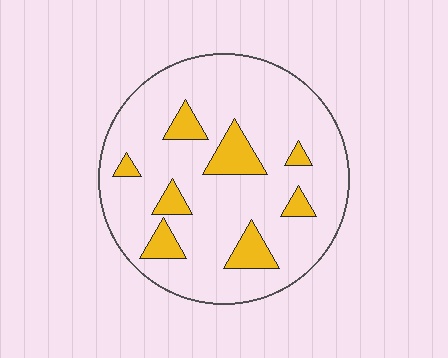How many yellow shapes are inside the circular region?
8.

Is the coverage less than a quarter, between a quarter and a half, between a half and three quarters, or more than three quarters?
Less than a quarter.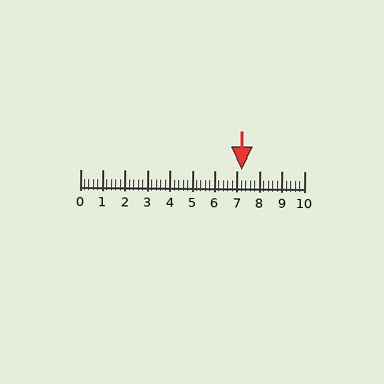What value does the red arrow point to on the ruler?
The red arrow points to approximately 7.2.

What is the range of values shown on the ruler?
The ruler shows values from 0 to 10.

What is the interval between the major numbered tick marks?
The major tick marks are spaced 1 units apart.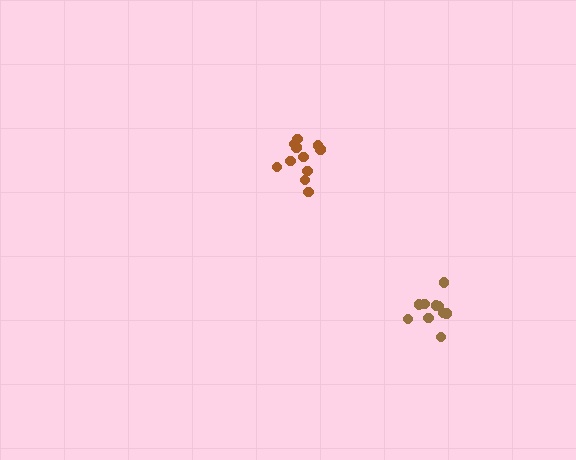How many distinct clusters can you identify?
There are 2 distinct clusters.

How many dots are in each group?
Group 1: 10 dots, Group 2: 11 dots (21 total).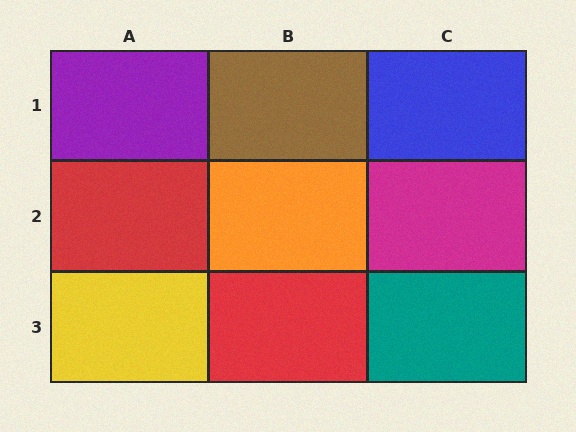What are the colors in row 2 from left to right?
Red, orange, magenta.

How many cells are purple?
1 cell is purple.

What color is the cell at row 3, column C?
Teal.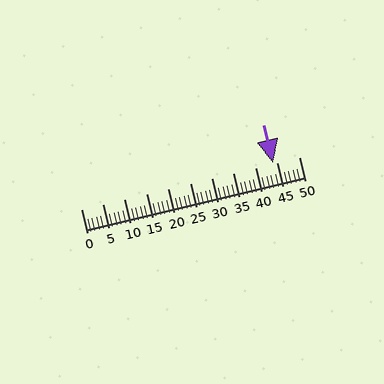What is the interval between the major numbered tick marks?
The major tick marks are spaced 5 units apart.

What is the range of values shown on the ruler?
The ruler shows values from 0 to 50.